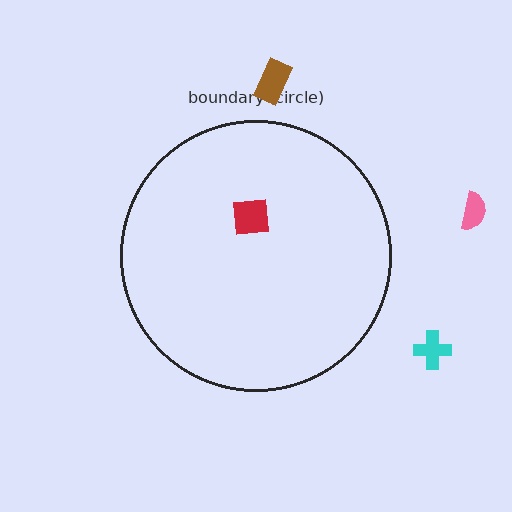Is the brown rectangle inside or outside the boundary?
Outside.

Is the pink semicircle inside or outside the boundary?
Outside.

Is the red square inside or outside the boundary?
Inside.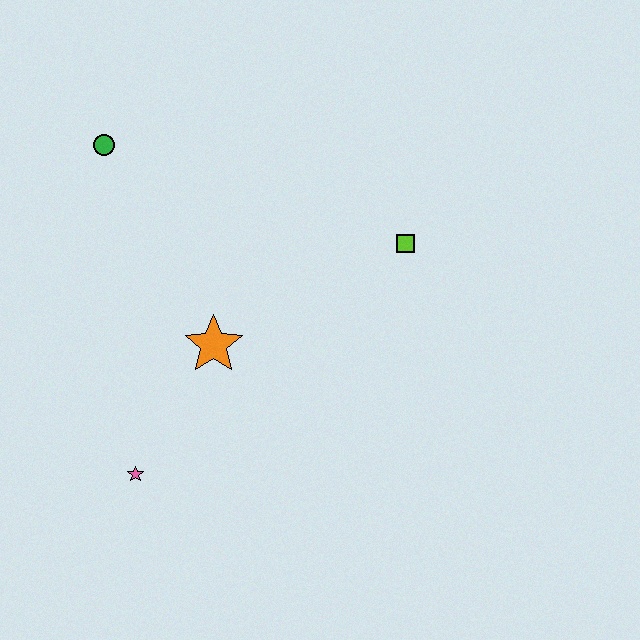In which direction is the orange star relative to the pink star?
The orange star is above the pink star.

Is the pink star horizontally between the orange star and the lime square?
No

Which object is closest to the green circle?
The orange star is closest to the green circle.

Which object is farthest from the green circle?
The pink star is farthest from the green circle.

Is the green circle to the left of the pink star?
Yes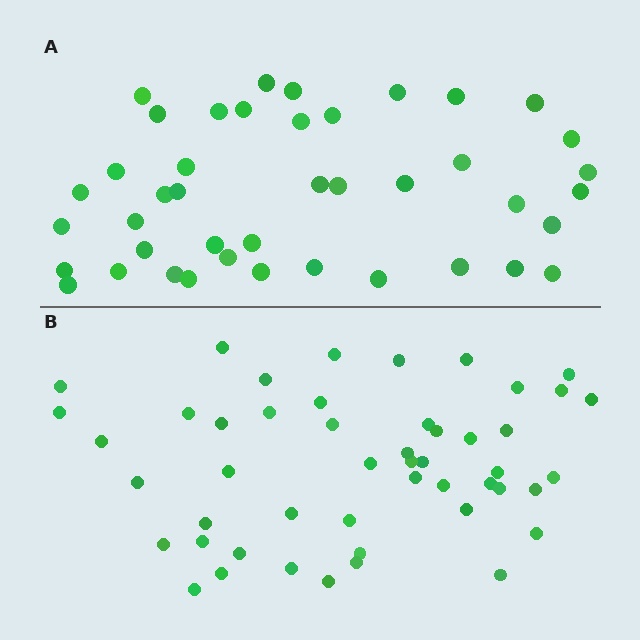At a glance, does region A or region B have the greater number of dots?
Region B (the bottom region) has more dots.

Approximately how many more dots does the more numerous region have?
Region B has roughly 8 or so more dots than region A.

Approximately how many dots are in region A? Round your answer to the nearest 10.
About 40 dots. (The exact count is 42, which rounds to 40.)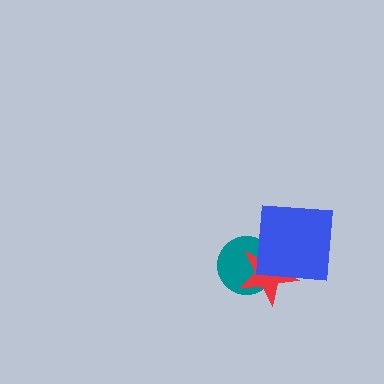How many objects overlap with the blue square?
2 objects overlap with the blue square.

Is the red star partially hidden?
Yes, it is partially covered by another shape.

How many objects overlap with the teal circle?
2 objects overlap with the teal circle.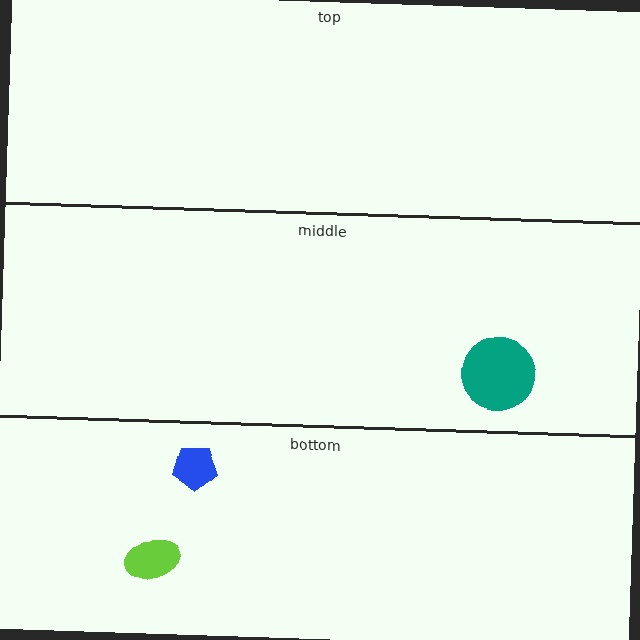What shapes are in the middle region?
The teal circle.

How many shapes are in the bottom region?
2.